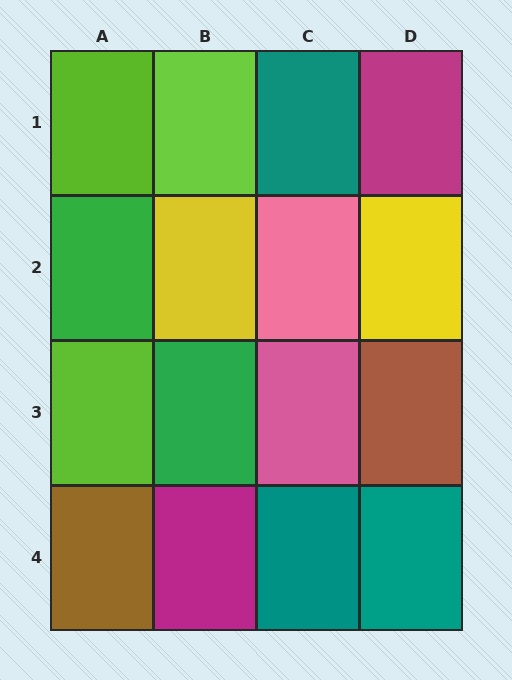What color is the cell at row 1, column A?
Lime.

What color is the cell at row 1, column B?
Lime.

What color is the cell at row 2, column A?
Green.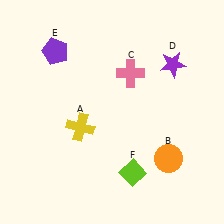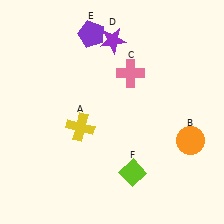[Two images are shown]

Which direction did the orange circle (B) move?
The orange circle (B) moved right.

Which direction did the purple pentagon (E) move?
The purple pentagon (E) moved right.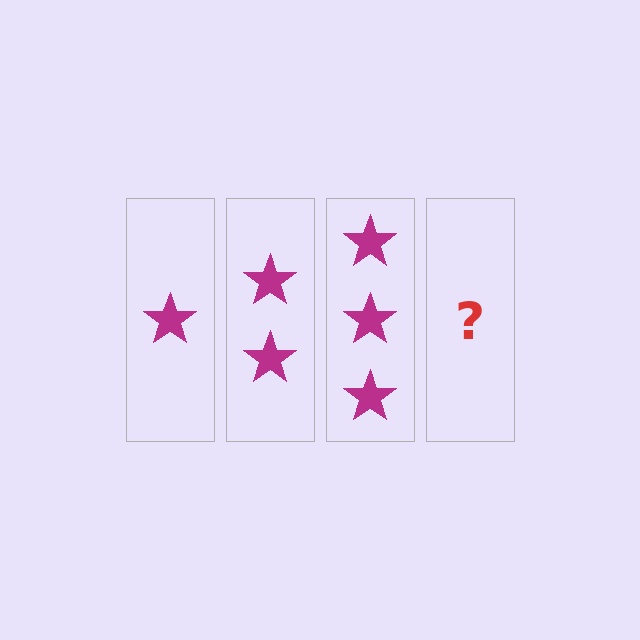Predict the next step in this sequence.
The next step is 4 stars.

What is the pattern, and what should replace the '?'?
The pattern is that each step adds one more star. The '?' should be 4 stars.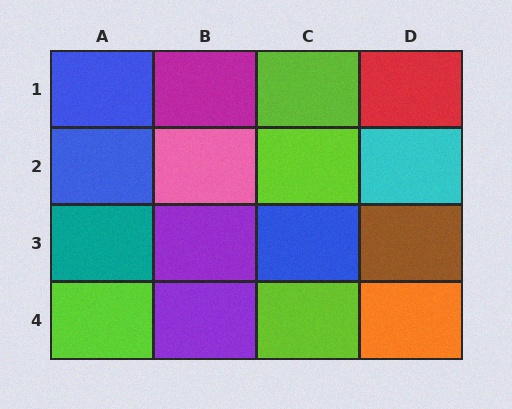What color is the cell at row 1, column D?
Red.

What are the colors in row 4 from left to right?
Lime, purple, lime, orange.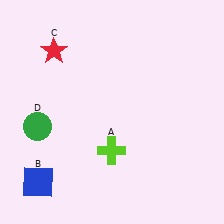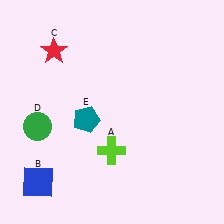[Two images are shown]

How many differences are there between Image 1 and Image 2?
There is 1 difference between the two images.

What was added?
A teal pentagon (E) was added in Image 2.